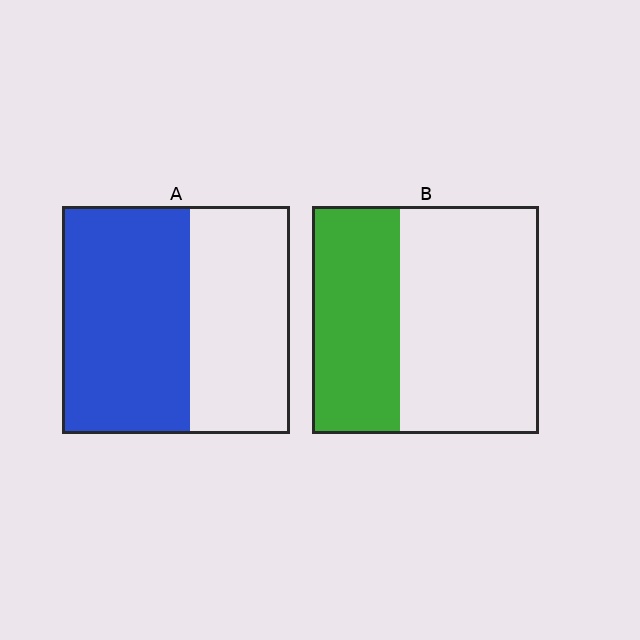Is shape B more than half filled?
No.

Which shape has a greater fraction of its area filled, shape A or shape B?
Shape A.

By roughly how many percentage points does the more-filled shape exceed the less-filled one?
By roughly 15 percentage points (A over B).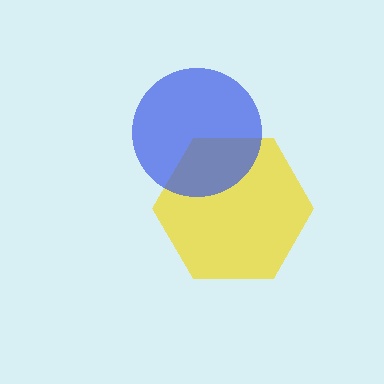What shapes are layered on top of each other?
The layered shapes are: a yellow hexagon, a blue circle.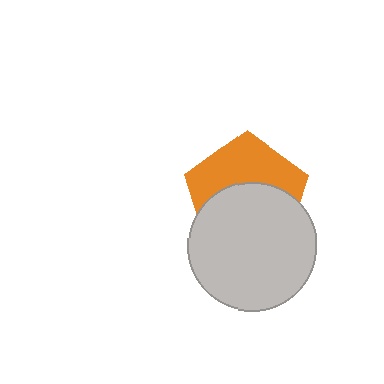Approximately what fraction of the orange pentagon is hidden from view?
Roughly 55% of the orange pentagon is hidden behind the light gray circle.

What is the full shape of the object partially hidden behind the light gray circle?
The partially hidden object is an orange pentagon.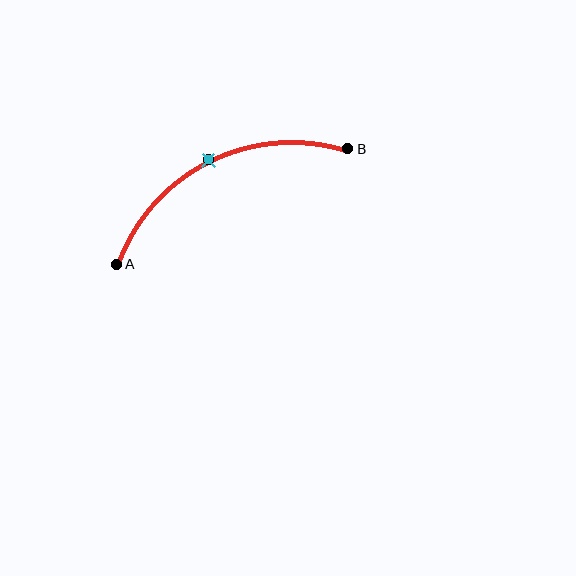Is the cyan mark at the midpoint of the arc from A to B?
Yes. The cyan mark lies on the arc at equal arc-length from both A and B — it is the arc midpoint.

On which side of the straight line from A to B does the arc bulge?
The arc bulges above the straight line connecting A and B.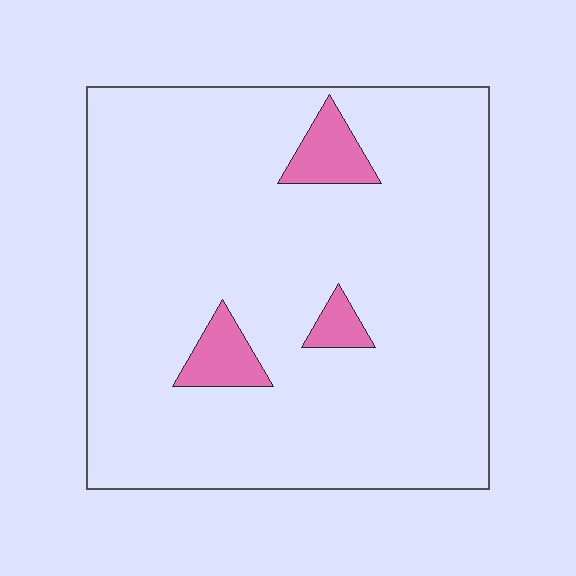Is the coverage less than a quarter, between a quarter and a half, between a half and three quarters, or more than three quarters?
Less than a quarter.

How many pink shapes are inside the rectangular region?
3.